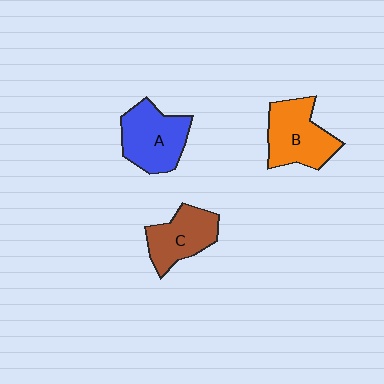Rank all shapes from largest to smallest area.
From largest to smallest: B (orange), A (blue), C (brown).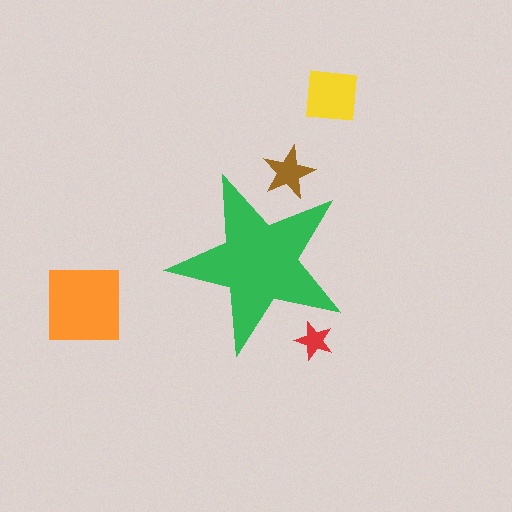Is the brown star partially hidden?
Yes, the brown star is partially hidden behind the green star.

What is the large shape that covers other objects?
A green star.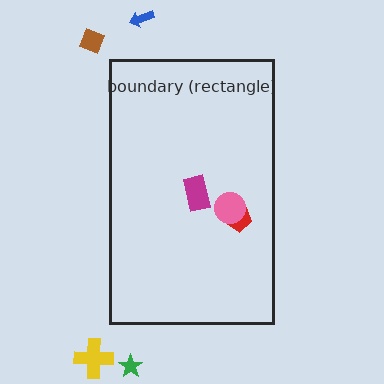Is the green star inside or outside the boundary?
Outside.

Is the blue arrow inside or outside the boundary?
Outside.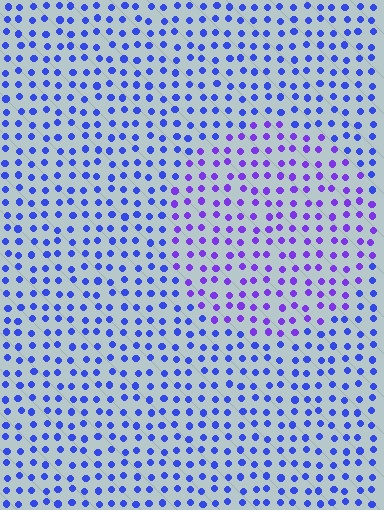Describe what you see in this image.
The image is filled with small blue elements in a uniform arrangement. A circle-shaped region is visible where the elements are tinted to a slightly different hue, forming a subtle color boundary.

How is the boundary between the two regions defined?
The boundary is defined purely by a slight shift in hue (about 32 degrees). Spacing, size, and orientation are identical on both sides.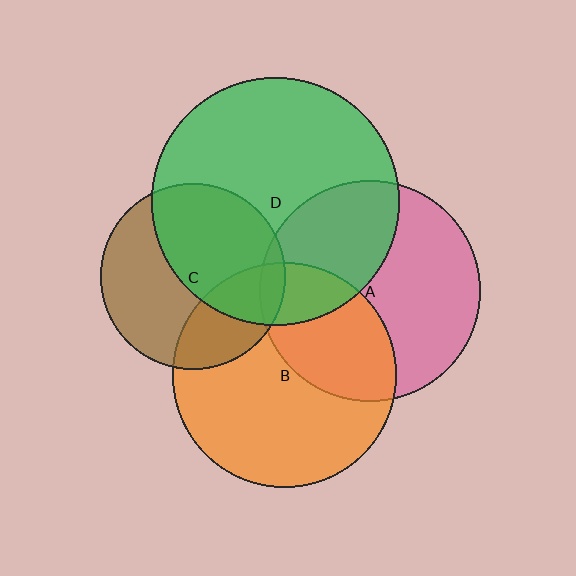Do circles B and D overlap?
Yes.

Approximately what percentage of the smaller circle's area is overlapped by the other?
Approximately 15%.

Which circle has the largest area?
Circle D (green).